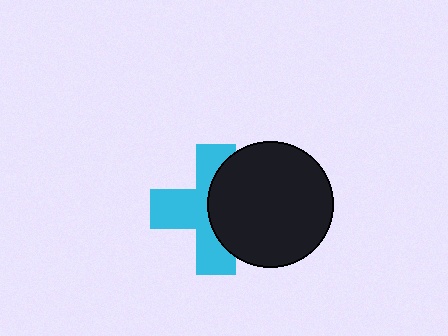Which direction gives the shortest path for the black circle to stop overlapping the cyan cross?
Moving right gives the shortest separation.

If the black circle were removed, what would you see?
You would see the complete cyan cross.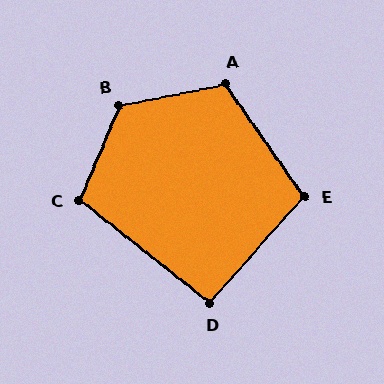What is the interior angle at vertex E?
Approximately 103 degrees (obtuse).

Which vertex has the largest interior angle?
B, at approximately 124 degrees.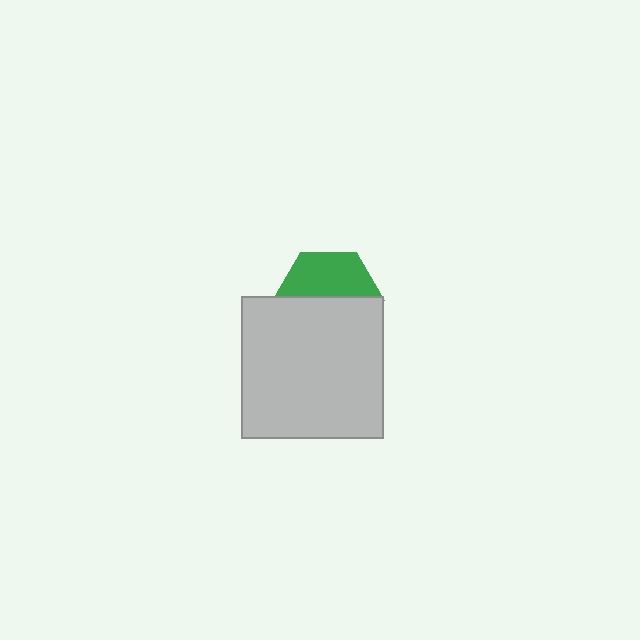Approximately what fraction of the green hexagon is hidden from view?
Roughly 57% of the green hexagon is hidden behind the light gray square.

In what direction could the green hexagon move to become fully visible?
The green hexagon could move up. That would shift it out from behind the light gray square entirely.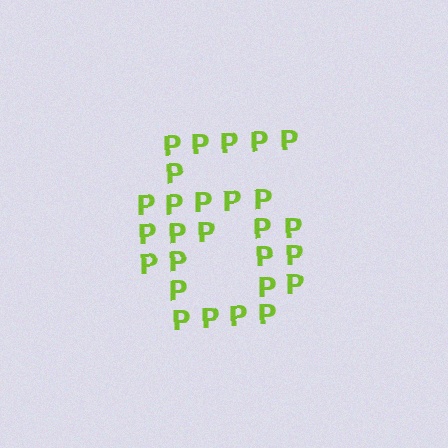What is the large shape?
The large shape is the digit 6.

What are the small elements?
The small elements are letter P's.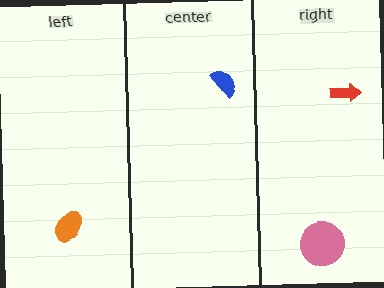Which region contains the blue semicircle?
The center region.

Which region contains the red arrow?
The right region.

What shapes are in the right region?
The pink circle, the red arrow.